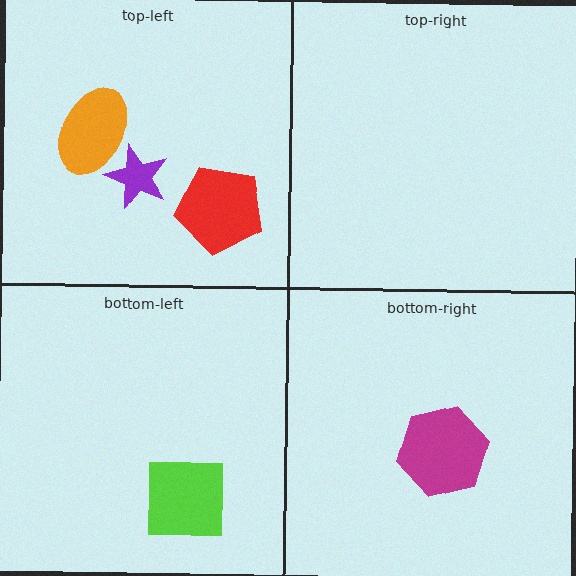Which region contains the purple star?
The top-left region.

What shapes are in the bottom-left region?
The lime square.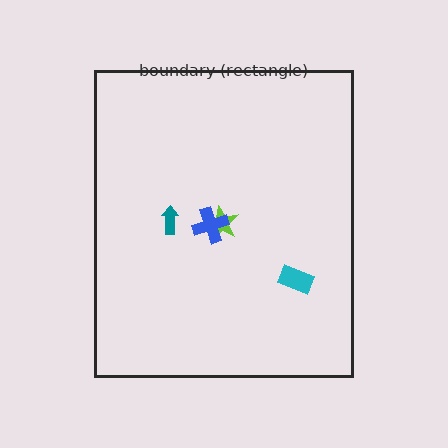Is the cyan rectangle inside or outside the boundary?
Inside.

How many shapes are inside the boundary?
4 inside, 0 outside.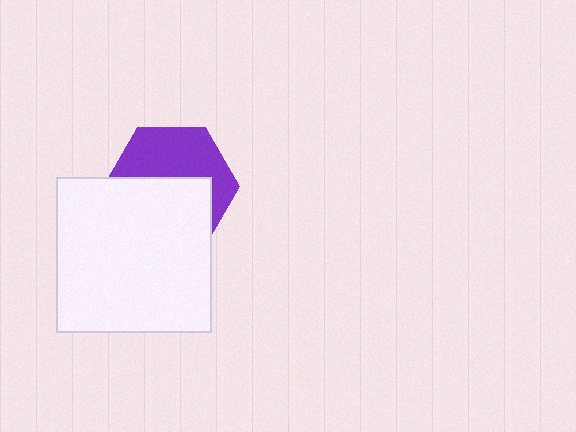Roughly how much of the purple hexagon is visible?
About half of it is visible (roughly 48%).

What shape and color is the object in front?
The object in front is a white square.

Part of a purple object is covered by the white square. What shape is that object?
It is a hexagon.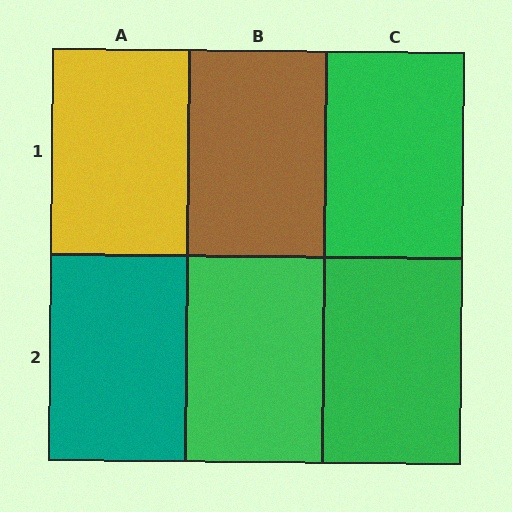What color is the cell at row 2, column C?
Green.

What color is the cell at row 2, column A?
Teal.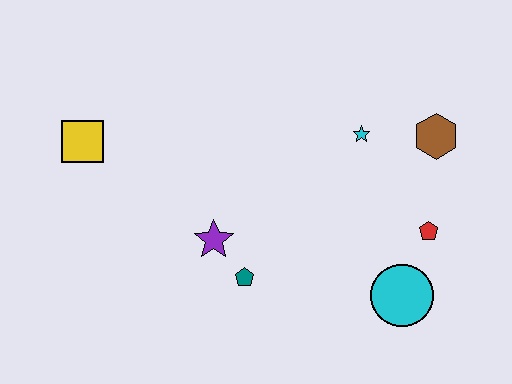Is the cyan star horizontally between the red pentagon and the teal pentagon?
Yes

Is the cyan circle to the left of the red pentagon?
Yes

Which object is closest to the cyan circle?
The red pentagon is closest to the cyan circle.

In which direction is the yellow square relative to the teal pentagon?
The yellow square is to the left of the teal pentagon.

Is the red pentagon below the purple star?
No